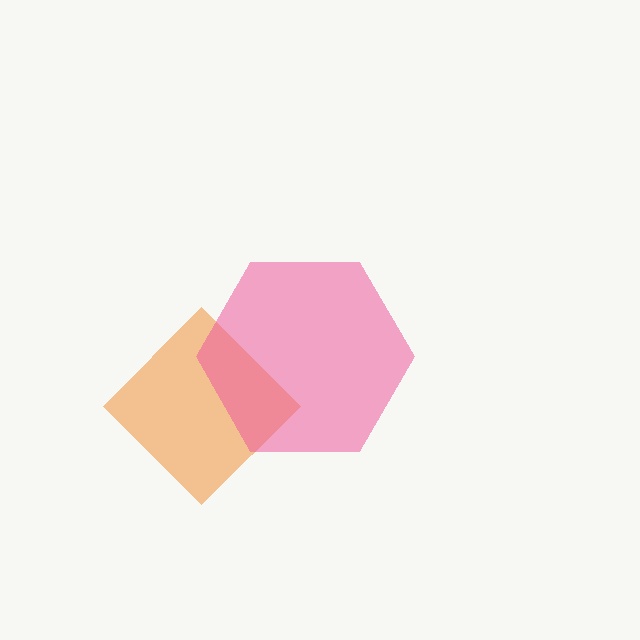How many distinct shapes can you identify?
There are 2 distinct shapes: an orange diamond, a pink hexagon.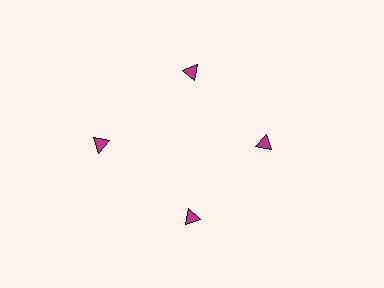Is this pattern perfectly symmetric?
No. The 4 magenta triangles are arranged in a ring, but one element near the 9 o'clock position is pushed outward from the center, breaking the 4-fold rotational symmetry.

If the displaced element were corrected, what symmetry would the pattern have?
It would have 4-fold rotational symmetry — the pattern would map onto itself every 90 degrees.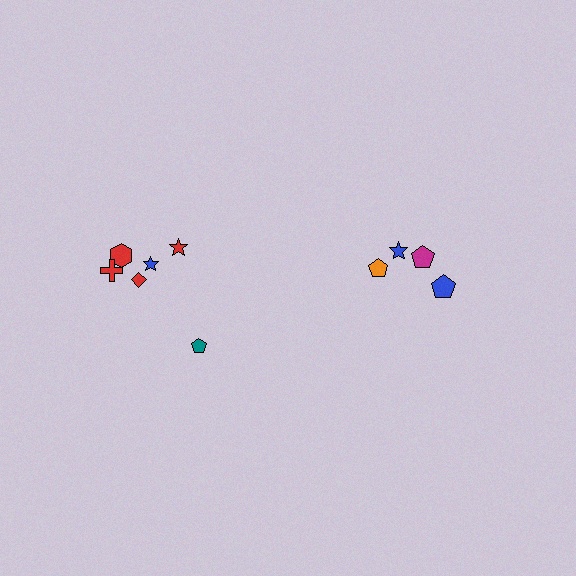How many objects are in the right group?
There are 4 objects.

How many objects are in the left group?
There are 6 objects.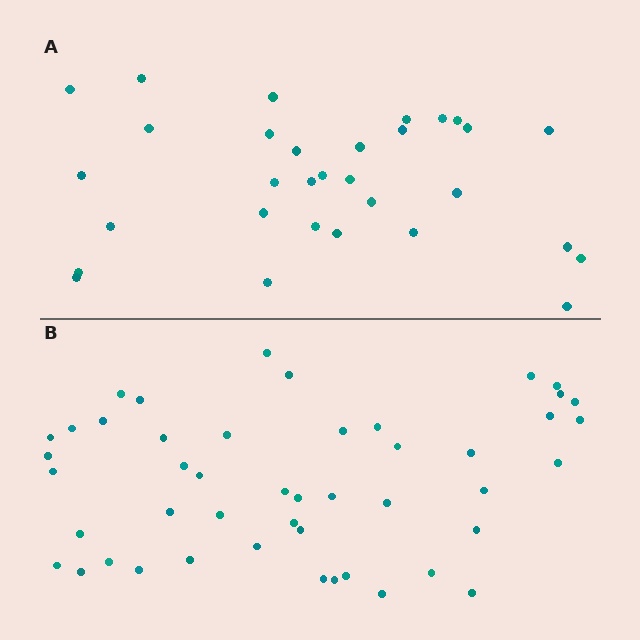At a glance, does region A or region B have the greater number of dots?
Region B (the bottom region) has more dots.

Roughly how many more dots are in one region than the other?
Region B has approximately 15 more dots than region A.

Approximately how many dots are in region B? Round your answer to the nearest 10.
About 50 dots. (The exact count is 47, which rounds to 50.)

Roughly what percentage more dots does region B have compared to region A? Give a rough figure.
About 50% more.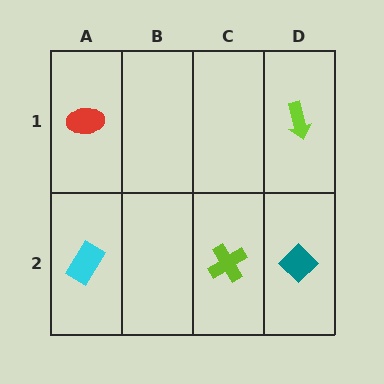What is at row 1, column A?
A red ellipse.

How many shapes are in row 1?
2 shapes.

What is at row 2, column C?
A lime cross.